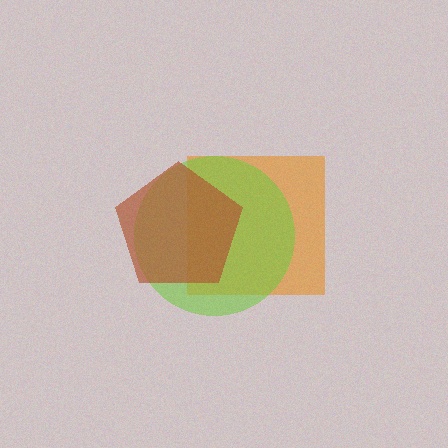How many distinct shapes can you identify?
There are 3 distinct shapes: an orange square, a lime circle, a brown pentagon.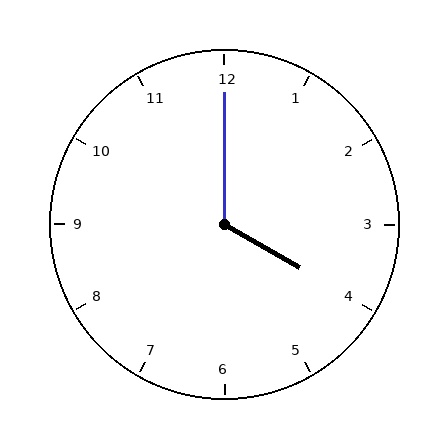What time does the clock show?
4:00.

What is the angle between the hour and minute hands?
Approximately 120 degrees.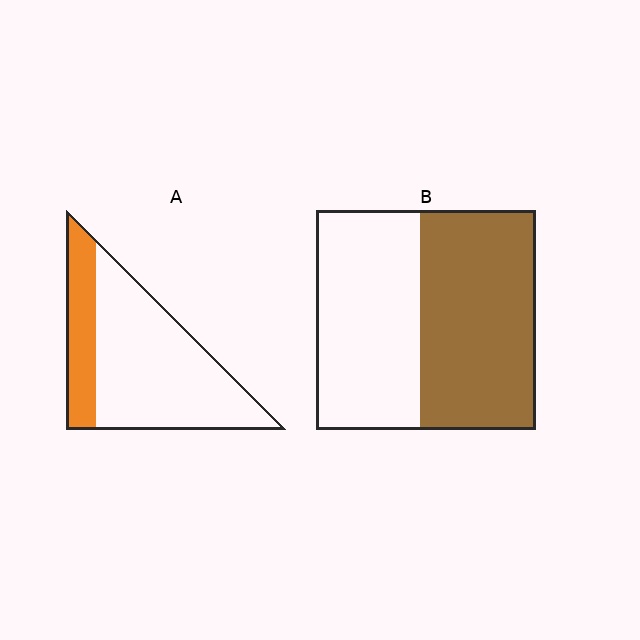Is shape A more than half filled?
No.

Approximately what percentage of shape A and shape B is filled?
A is approximately 25% and B is approximately 55%.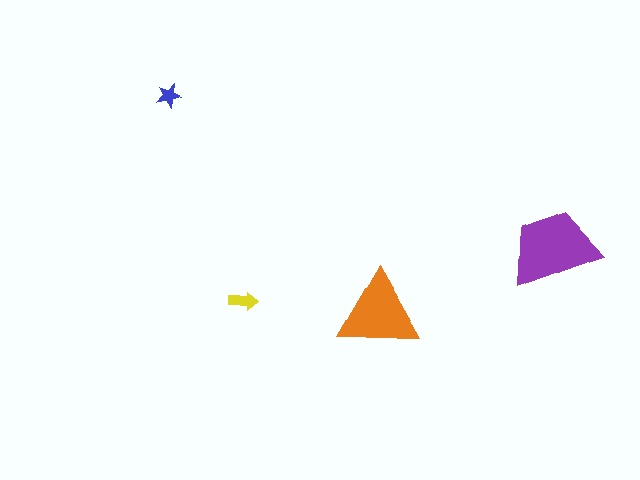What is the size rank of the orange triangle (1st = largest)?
2nd.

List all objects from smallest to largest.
The blue star, the yellow arrow, the orange triangle, the purple trapezoid.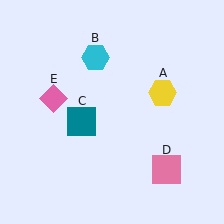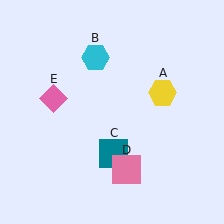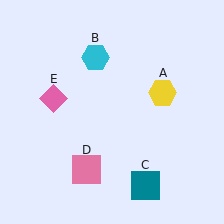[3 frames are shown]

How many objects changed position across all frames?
2 objects changed position: teal square (object C), pink square (object D).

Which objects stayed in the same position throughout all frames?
Yellow hexagon (object A) and cyan hexagon (object B) and pink diamond (object E) remained stationary.